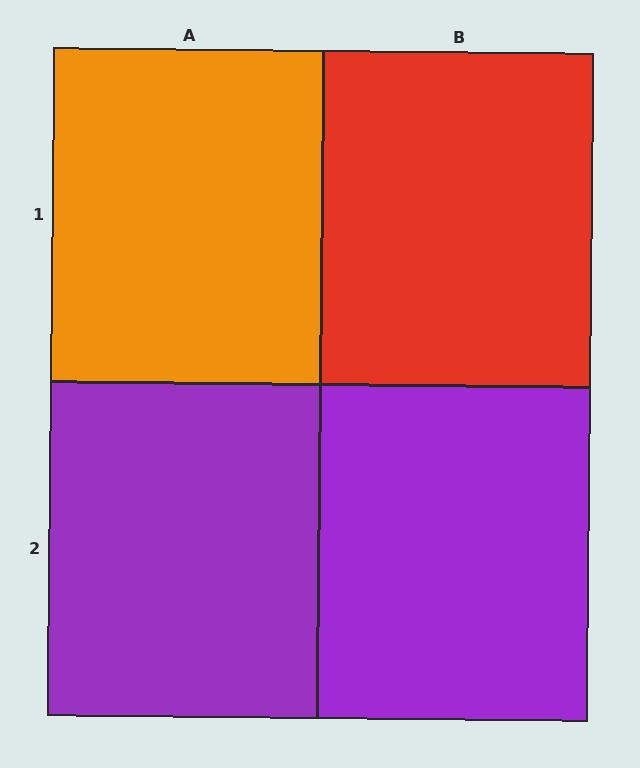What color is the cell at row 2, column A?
Purple.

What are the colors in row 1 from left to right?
Orange, red.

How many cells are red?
1 cell is red.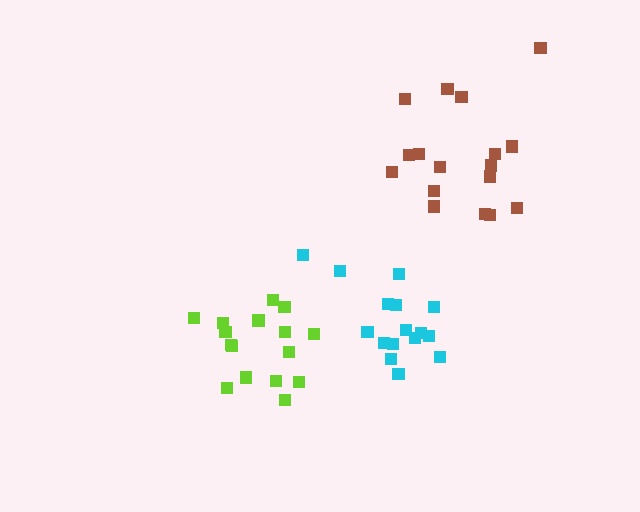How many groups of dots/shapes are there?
There are 3 groups.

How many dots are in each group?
Group 1: 16 dots, Group 2: 17 dots, Group 3: 16 dots (49 total).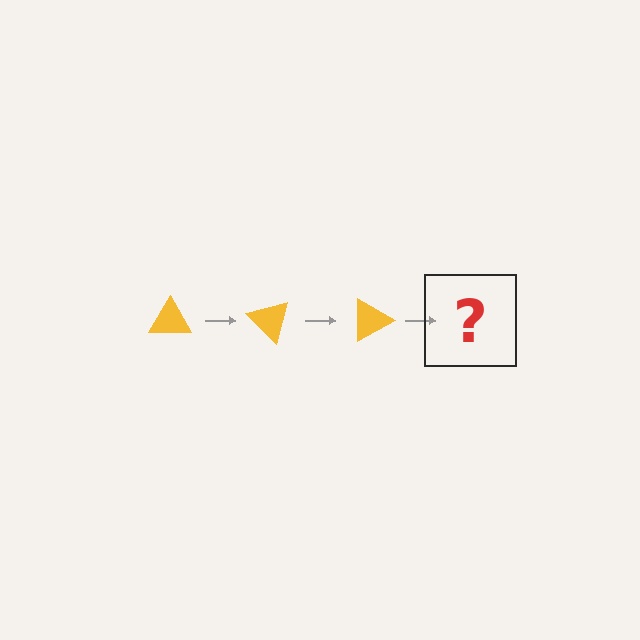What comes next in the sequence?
The next element should be a yellow triangle rotated 135 degrees.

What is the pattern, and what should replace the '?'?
The pattern is that the triangle rotates 45 degrees each step. The '?' should be a yellow triangle rotated 135 degrees.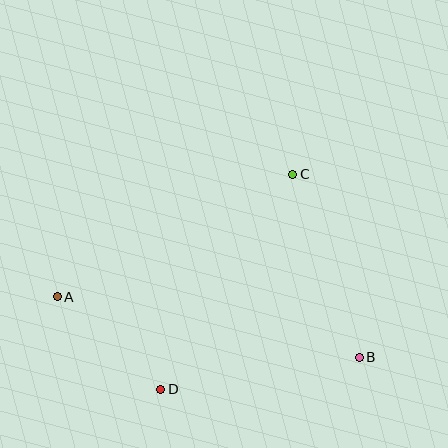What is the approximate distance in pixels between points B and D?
The distance between B and D is approximately 201 pixels.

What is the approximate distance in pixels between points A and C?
The distance between A and C is approximately 266 pixels.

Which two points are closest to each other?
Points A and D are closest to each other.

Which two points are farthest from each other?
Points A and B are farthest from each other.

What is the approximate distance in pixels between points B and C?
The distance between B and C is approximately 195 pixels.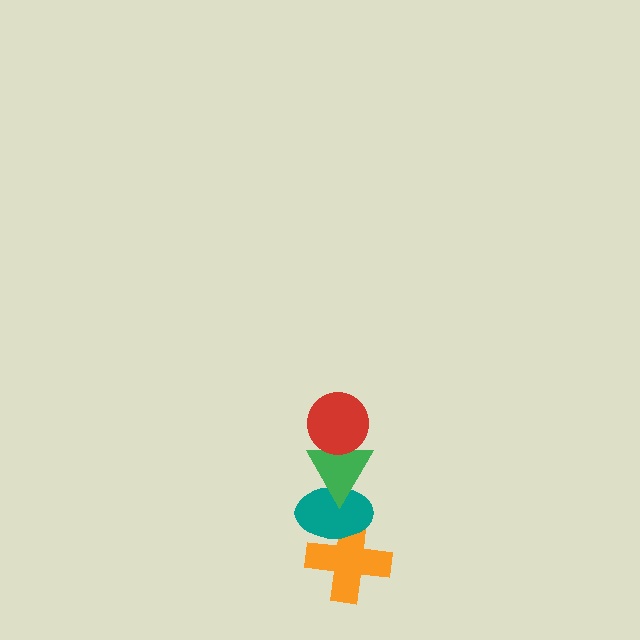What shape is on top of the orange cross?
The teal ellipse is on top of the orange cross.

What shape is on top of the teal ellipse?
The green triangle is on top of the teal ellipse.